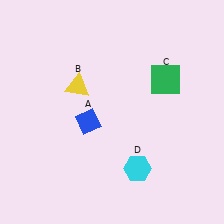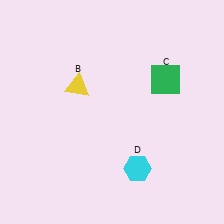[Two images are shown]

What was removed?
The blue diamond (A) was removed in Image 2.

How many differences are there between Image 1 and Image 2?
There is 1 difference between the two images.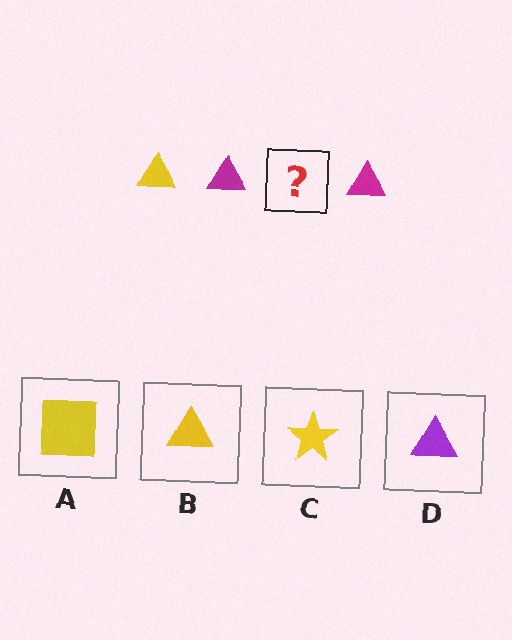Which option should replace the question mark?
Option B.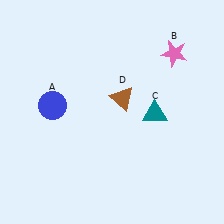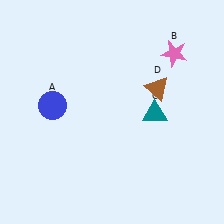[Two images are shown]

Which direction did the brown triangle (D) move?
The brown triangle (D) moved right.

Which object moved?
The brown triangle (D) moved right.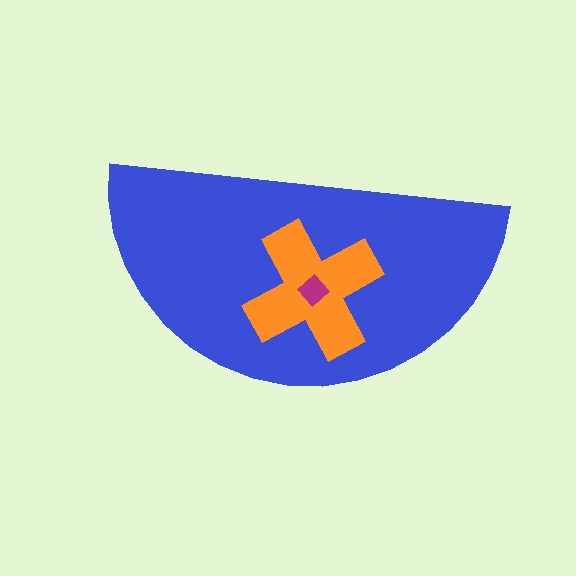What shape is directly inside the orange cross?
The magenta diamond.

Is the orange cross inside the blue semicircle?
Yes.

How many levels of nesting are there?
3.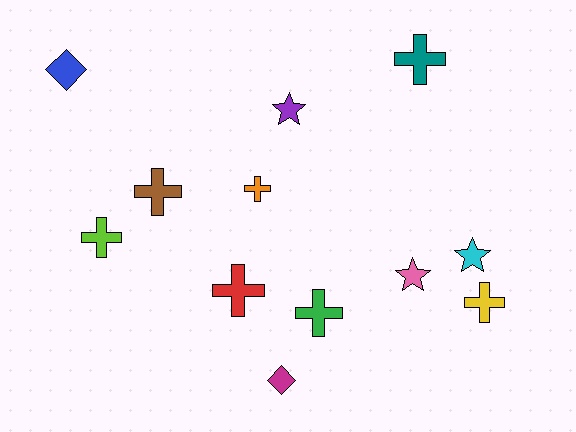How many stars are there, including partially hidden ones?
There are 3 stars.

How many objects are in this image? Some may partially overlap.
There are 12 objects.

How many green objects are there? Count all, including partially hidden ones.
There is 1 green object.